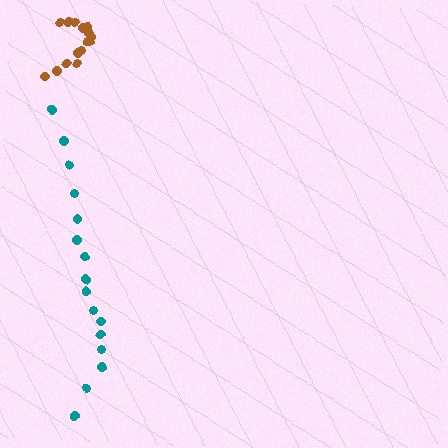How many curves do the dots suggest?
There are 2 distinct paths.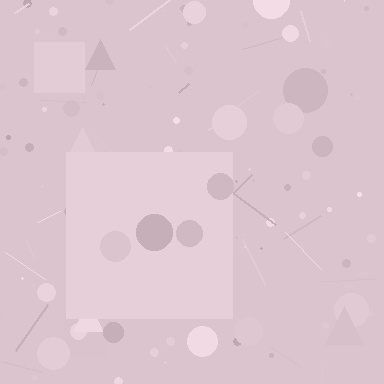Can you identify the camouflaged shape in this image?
The camouflaged shape is a square.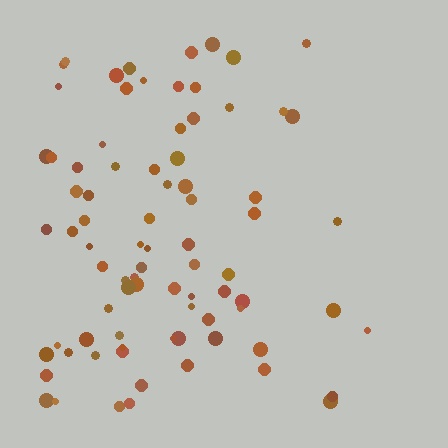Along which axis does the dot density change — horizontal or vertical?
Horizontal.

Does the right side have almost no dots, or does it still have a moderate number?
Still a moderate number, just noticeably fewer than the left.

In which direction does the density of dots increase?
From right to left, with the left side densest.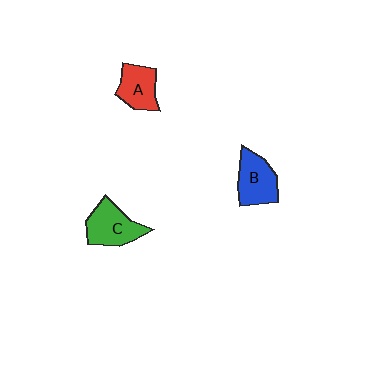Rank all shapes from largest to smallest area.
From largest to smallest: C (green), B (blue), A (red).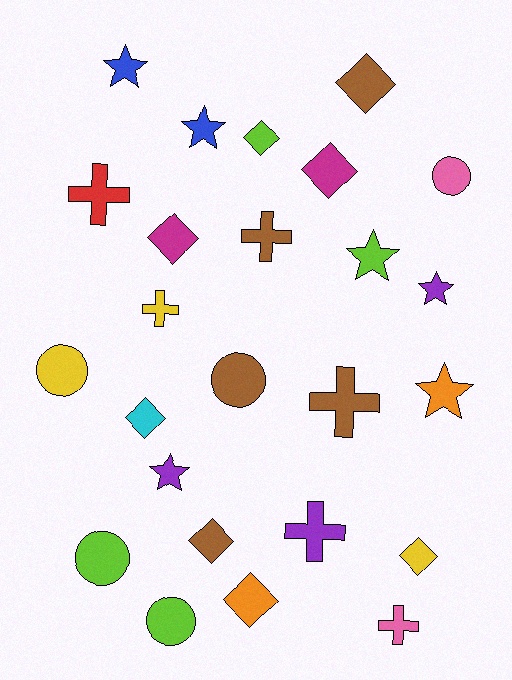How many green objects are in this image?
There are no green objects.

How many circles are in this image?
There are 5 circles.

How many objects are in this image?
There are 25 objects.